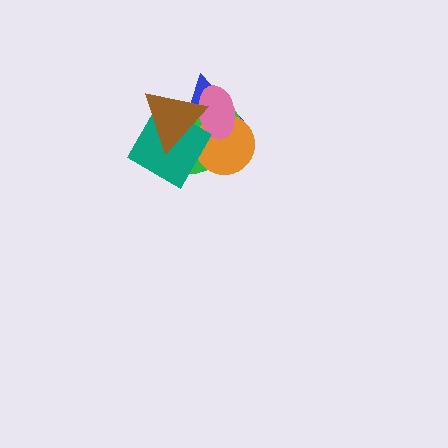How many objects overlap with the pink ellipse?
4 objects overlap with the pink ellipse.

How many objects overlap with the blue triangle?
5 objects overlap with the blue triangle.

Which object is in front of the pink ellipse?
The brown triangle is in front of the pink ellipse.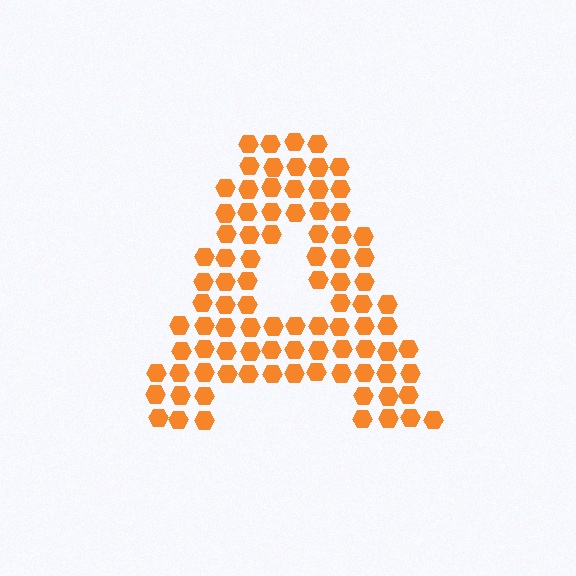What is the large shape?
The large shape is the letter A.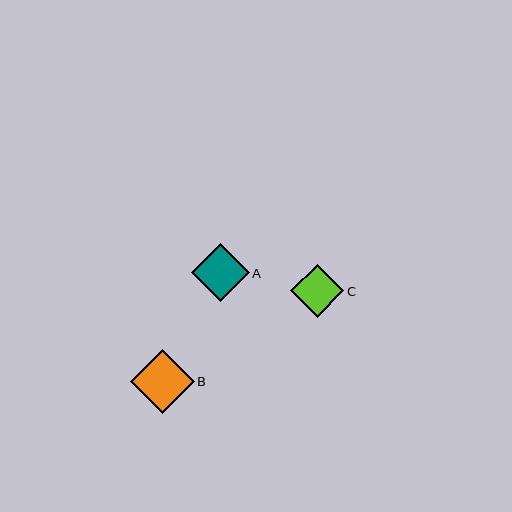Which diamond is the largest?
Diamond B is the largest with a size of approximately 64 pixels.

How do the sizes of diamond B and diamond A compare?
Diamond B and diamond A are approximately the same size.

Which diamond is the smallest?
Diamond C is the smallest with a size of approximately 53 pixels.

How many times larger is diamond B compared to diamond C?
Diamond B is approximately 1.2 times the size of diamond C.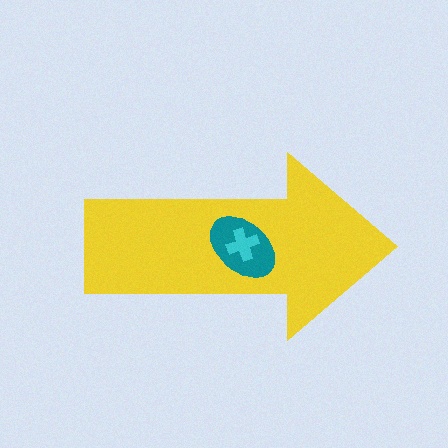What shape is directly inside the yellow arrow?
The teal ellipse.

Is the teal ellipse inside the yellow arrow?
Yes.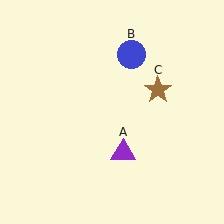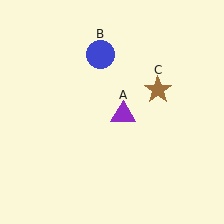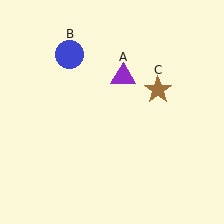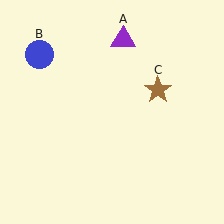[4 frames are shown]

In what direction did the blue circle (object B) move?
The blue circle (object B) moved left.